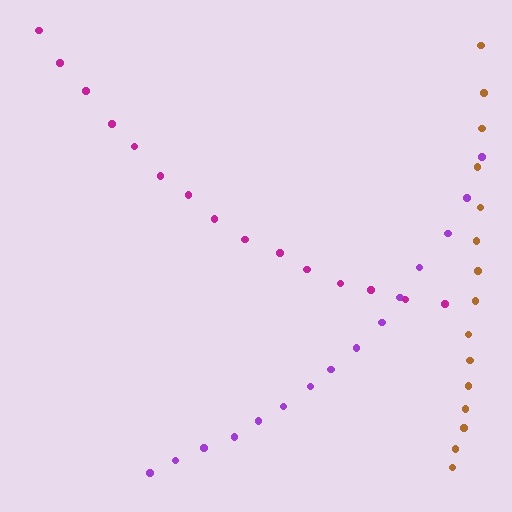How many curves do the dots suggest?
There are 3 distinct paths.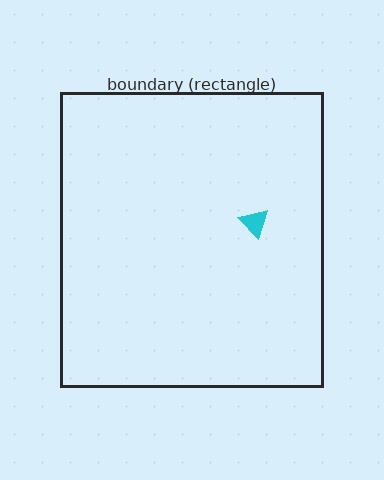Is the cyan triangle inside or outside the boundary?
Inside.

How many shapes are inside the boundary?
1 inside, 0 outside.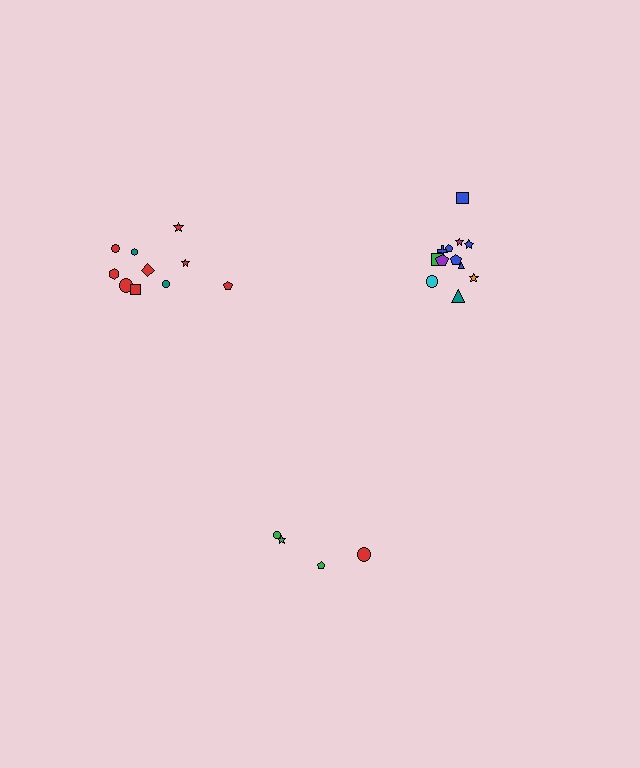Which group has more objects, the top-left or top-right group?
The top-right group.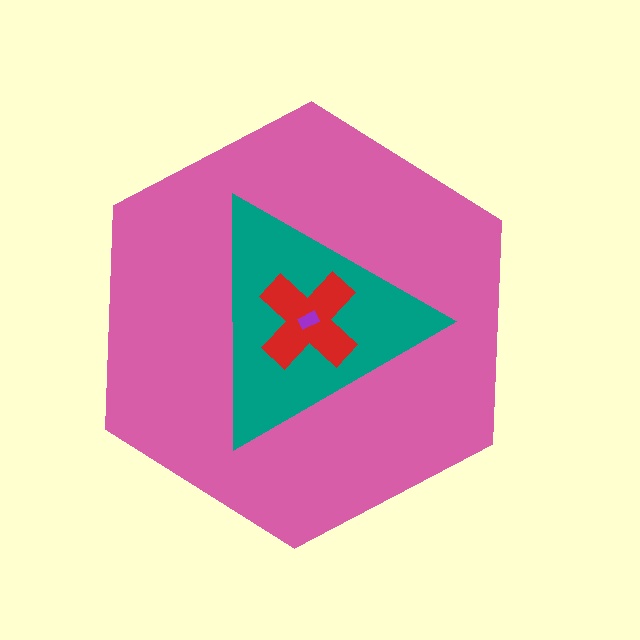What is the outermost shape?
The pink hexagon.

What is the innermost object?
The purple rectangle.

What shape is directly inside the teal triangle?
The red cross.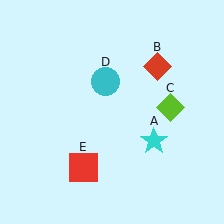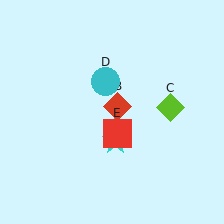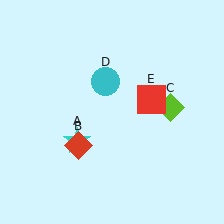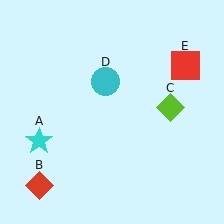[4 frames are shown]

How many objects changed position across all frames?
3 objects changed position: cyan star (object A), red diamond (object B), red square (object E).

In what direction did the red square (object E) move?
The red square (object E) moved up and to the right.